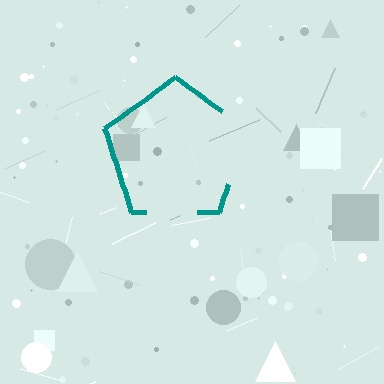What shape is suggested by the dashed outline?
The dashed outline suggests a pentagon.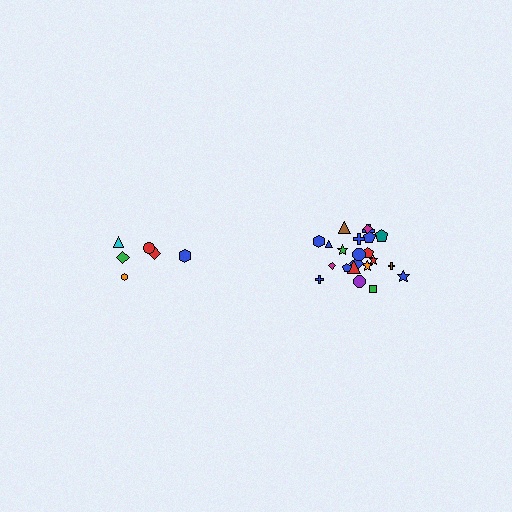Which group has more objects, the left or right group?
The right group.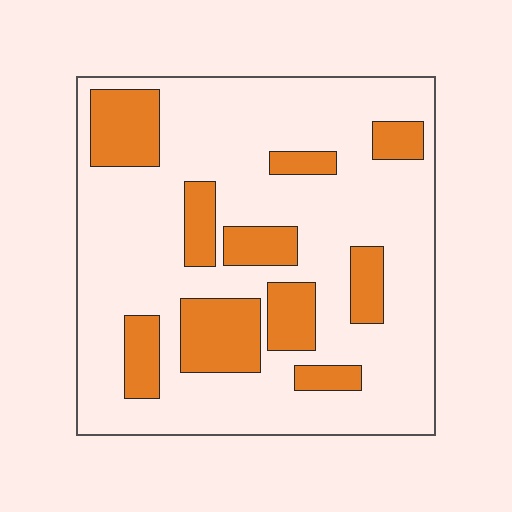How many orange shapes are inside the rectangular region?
10.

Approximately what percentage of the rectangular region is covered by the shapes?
Approximately 25%.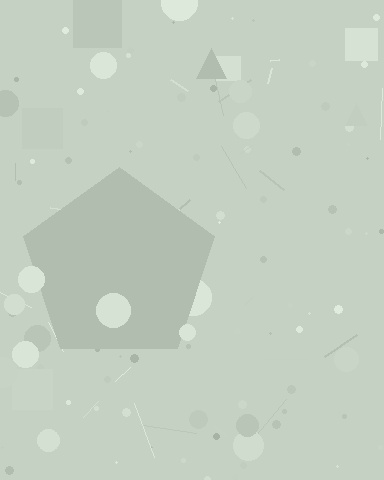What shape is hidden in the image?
A pentagon is hidden in the image.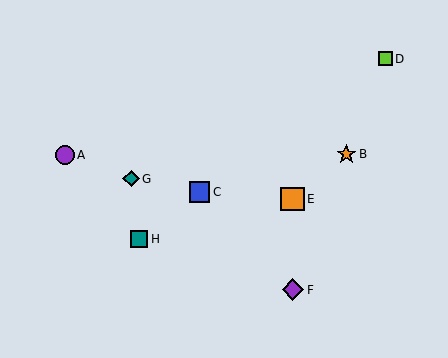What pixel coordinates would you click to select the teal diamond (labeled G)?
Click at (131, 179) to select the teal diamond G.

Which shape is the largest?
The orange square (labeled E) is the largest.